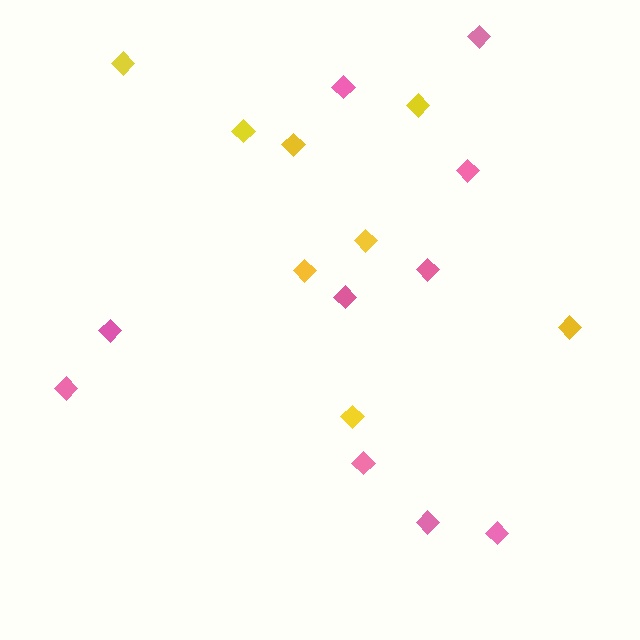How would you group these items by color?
There are 2 groups: one group of pink diamonds (10) and one group of yellow diamonds (8).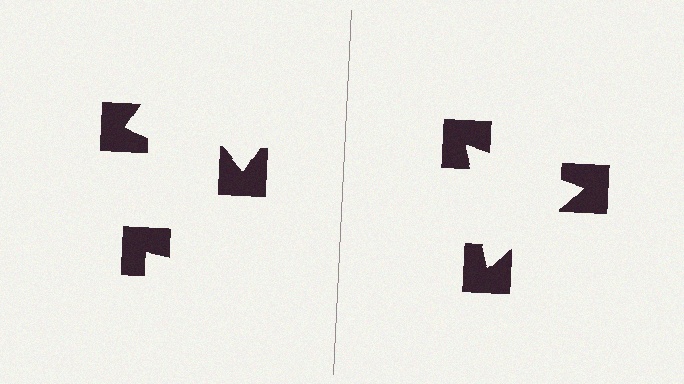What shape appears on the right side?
An illusory triangle.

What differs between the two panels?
The notched squares are positioned identically on both sides; only the wedge orientations differ. On the right they align to a triangle; on the left they are misaligned.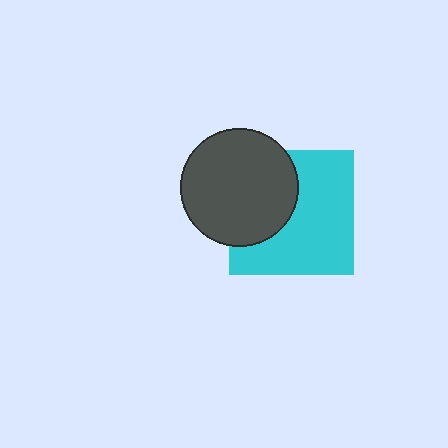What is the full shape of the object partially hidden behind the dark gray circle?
The partially hidden object is a cyan square.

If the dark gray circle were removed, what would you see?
You would see the complete cyan square.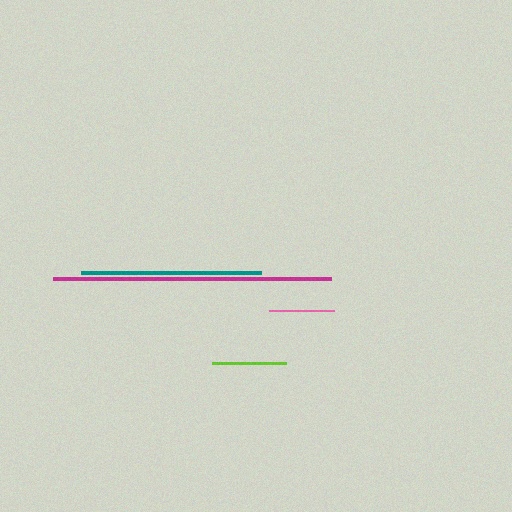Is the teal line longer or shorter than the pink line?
The teal line is longer than the pink line.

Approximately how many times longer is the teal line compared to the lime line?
The teal line is approximately 2.4 times the length of the lime line.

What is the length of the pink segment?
The pink segment is approximately 64 pixels long.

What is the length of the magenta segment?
The magenta segment is approximately 278 pixels long.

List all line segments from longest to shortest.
From longest to shortest: magenta, teal, lime, pink.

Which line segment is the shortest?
The pink line is the shortest at approximately 64 pixels.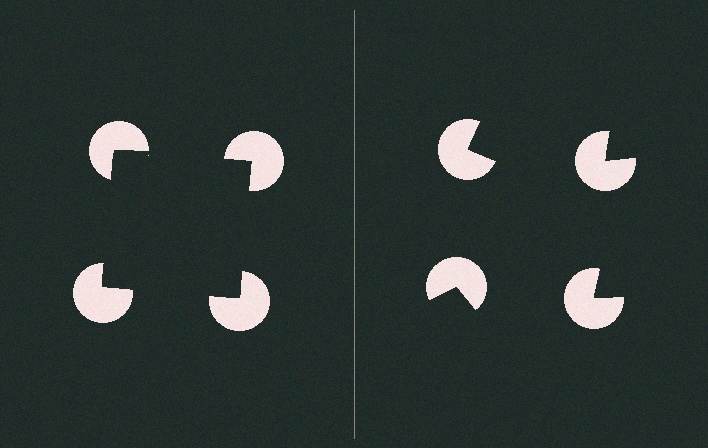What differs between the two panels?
The pac-man discs are positioned identically on both sides; only the wedge orientations differ. On the left they align to a square; on the right they are misaligned.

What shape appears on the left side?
An illusory square.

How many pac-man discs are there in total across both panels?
8 — 4 on each side.